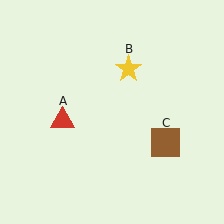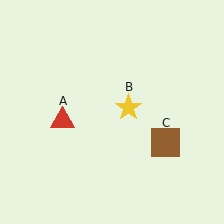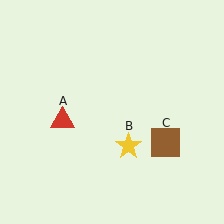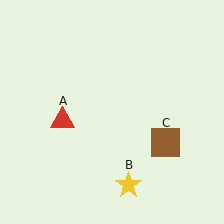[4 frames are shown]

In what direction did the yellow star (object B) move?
The yellow star (object B) moved down.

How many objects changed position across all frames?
1 object changed position: yellow star (object B).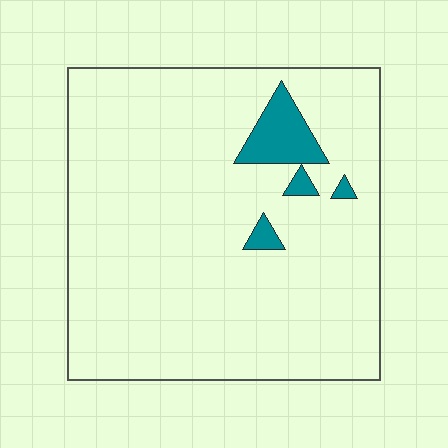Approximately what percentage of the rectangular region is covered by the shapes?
Approximately 5%.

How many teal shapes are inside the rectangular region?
4.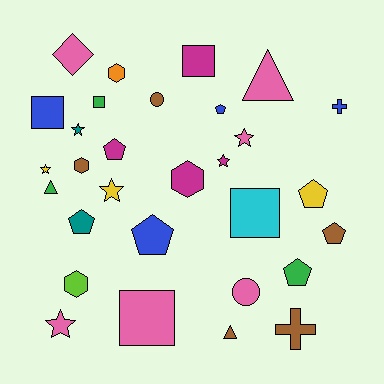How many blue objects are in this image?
There are 4 blue objects.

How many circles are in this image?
There are 2 circles.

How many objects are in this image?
There are 30 objects.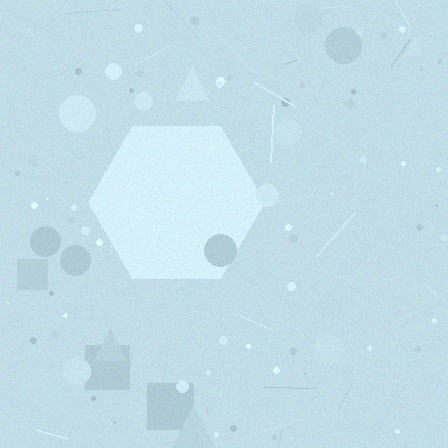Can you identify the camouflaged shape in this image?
The camouflaged shape is a hexagon.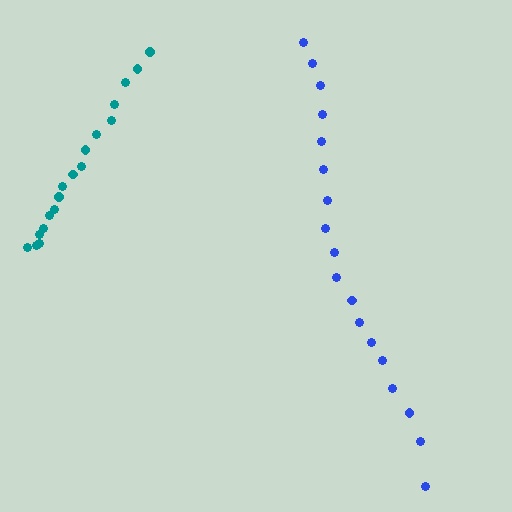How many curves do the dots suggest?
There are 2 distinct paths.